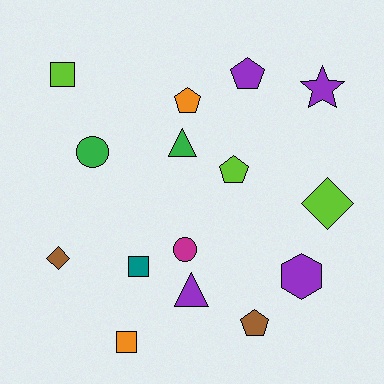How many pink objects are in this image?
There are no pink objects.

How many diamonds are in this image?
There are 2 diamonds.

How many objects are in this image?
There are 15 objects.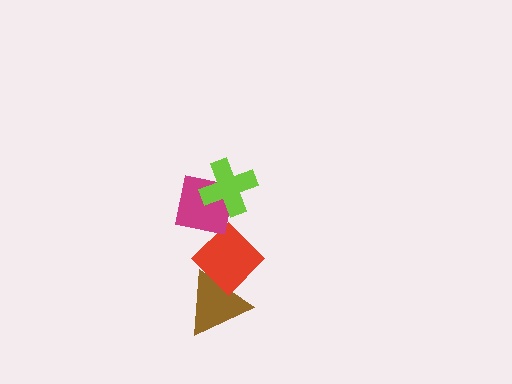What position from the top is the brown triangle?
The brown triangle is 4th from the top.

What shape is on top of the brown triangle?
The red diamond is on top of the brown triangle.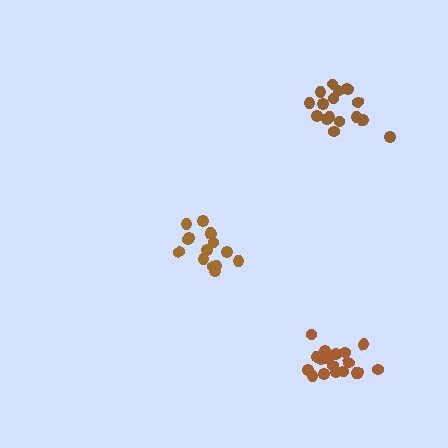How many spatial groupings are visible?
There are 3 spatial groupings.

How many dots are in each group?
Group 1: 15 dots, Group 2: 18 dots, Group 3: 16 dots (49 total).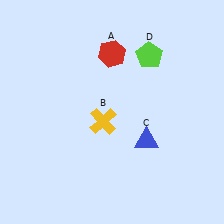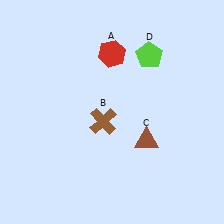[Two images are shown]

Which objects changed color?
B changed from yellow to brown. C changed from blue to brown.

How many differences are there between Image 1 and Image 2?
There are 2 differences between the two images.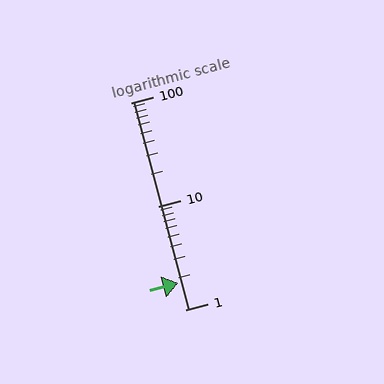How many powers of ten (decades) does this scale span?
The scale spans 2 decades, from 1 to 100.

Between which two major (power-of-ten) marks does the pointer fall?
The pointer is between 1 and 10.